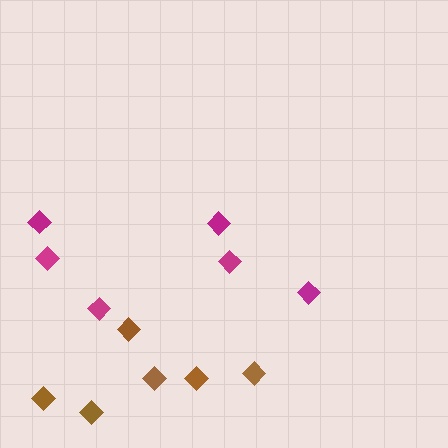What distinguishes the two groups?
There are 2 groups: one group of brown diamonds (6) and one group of magenta diamonds (6).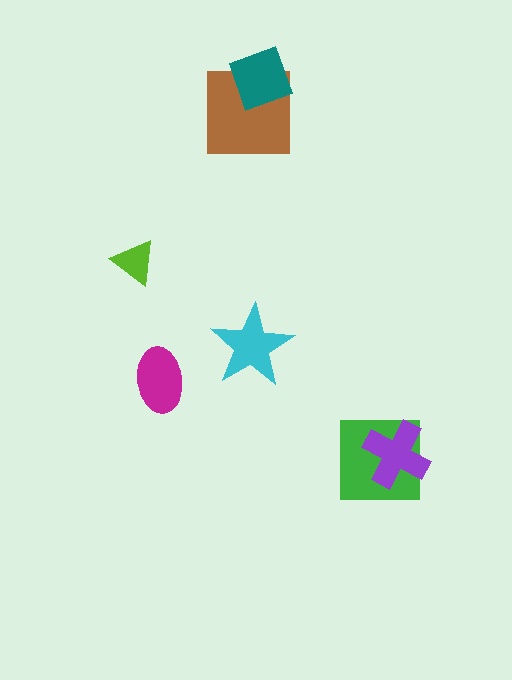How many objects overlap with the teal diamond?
1 object overlaps with the teal diamond.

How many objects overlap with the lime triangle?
0 objects overlap with the lime triangle.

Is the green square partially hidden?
Yes, it is partially covered by another shape.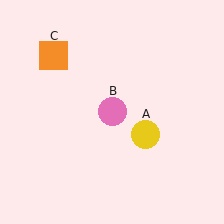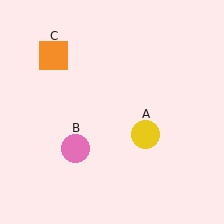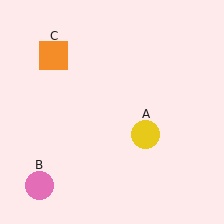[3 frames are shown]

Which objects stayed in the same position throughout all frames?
Yellow circle (object A) and orange square (object C) remained stationary.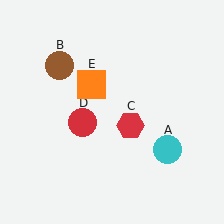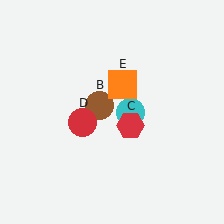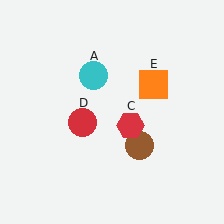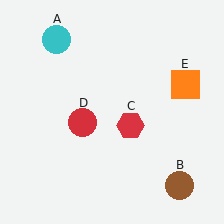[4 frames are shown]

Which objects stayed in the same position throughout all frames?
Red hexagon (object C) and red circle (object D) remained stationary.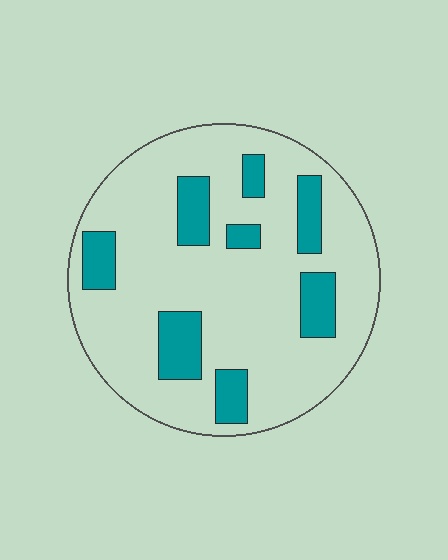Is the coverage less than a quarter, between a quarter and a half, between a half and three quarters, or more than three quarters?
Less than a quarter.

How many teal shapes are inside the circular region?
8.